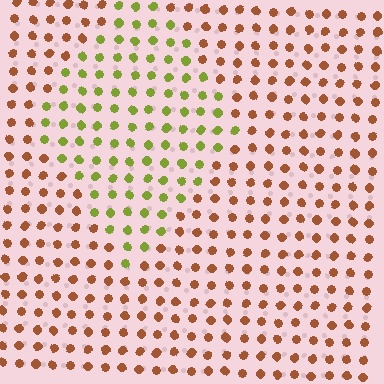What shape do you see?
I see a diamond.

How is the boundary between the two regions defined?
The boundary is defined purely by a slight shift in hue (about 59 degrees). Spacing, size, and orientation are identical on both sides.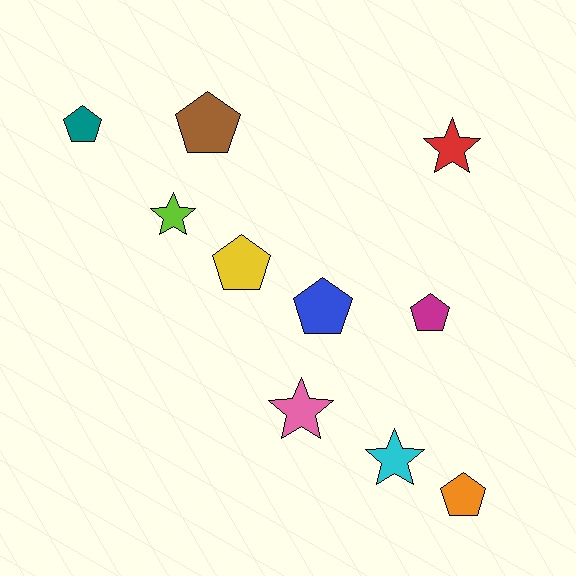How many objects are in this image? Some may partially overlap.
There are 10 objects.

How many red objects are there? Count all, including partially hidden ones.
There is 1 red object.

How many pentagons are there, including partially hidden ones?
There are 6 pentagons.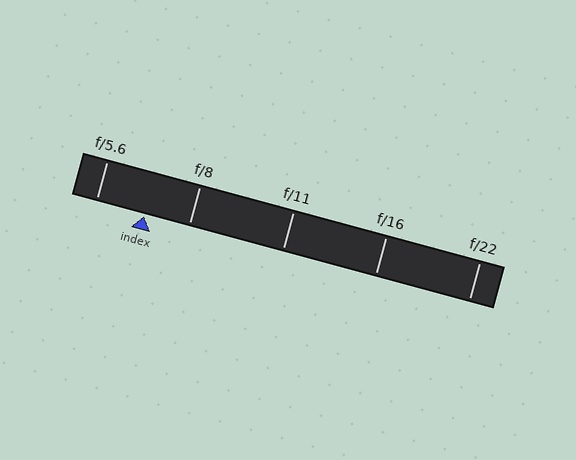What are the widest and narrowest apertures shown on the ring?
The widest aperture shown is f/5.6 and the narrowest is f/22.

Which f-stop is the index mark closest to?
The index mark is closest to f/8.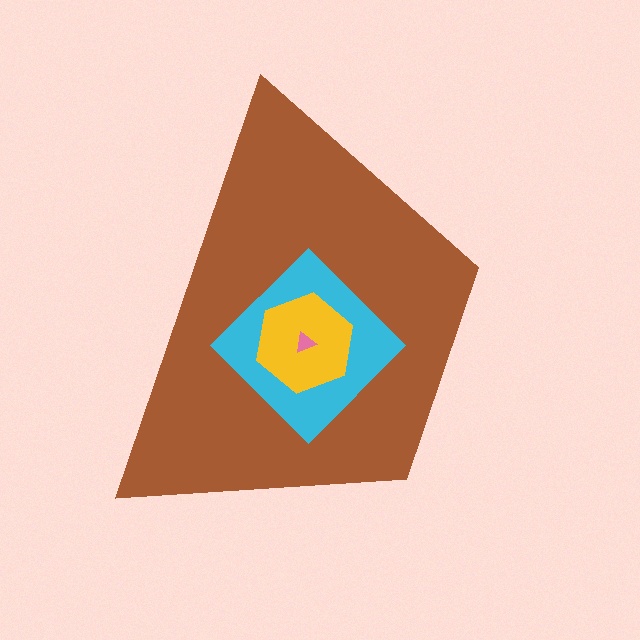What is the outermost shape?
The brown trapezoid.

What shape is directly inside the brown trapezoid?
The cyan diamond.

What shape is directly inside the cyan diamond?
The yellow hexagon.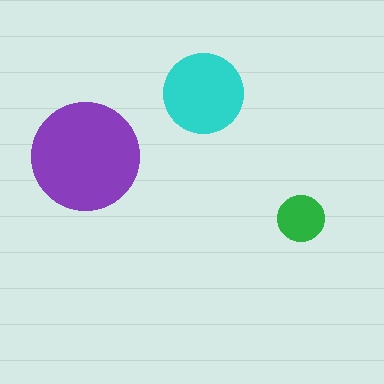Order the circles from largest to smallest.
the purple one, the cyan one, the green one.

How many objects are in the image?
There are 3 objects in the image.